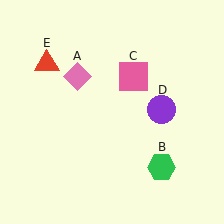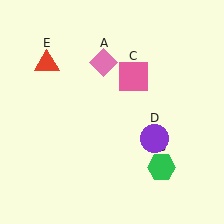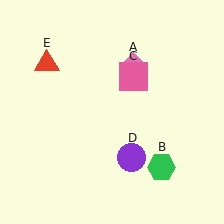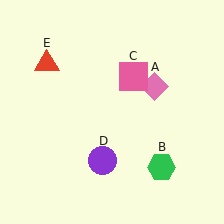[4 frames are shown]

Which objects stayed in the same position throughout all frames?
Green hexagon (object B) and pink square (object C) and red triangle (object E) remained stationary.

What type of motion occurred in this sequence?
The pink diamond (object A), purple circle (object D) rotated clockwise around the center of the scene.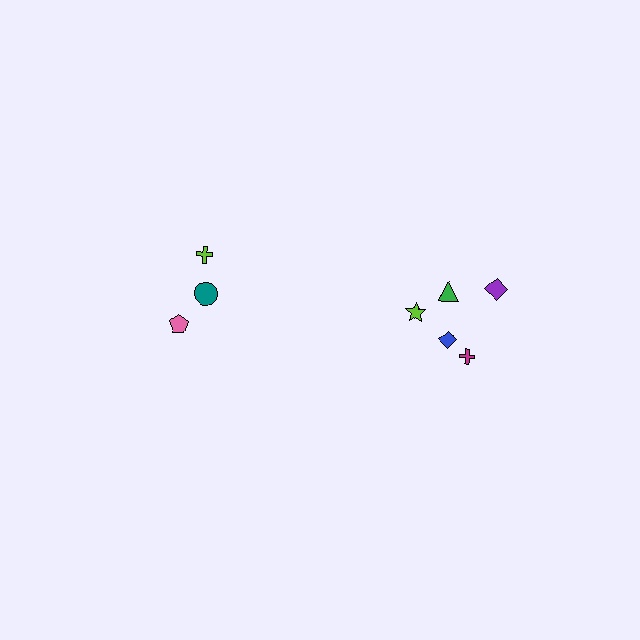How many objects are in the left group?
There are 3 objects.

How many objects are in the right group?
There are 5 objects.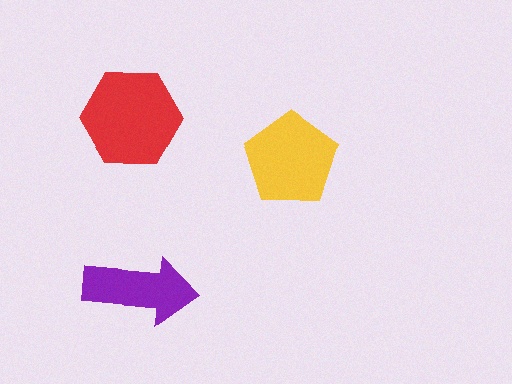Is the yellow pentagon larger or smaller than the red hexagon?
Smaller.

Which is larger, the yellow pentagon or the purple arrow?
The yellow pentagon.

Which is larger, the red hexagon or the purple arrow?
The red hexagon.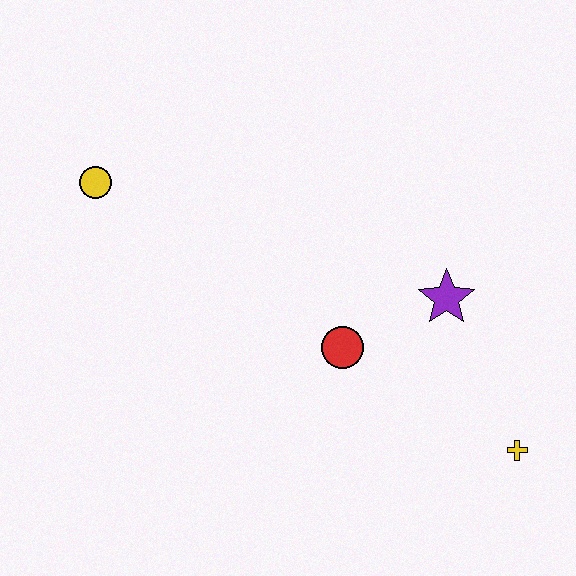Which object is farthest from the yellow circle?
The yellow cross is farthest from the yellow circle.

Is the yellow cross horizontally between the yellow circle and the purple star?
No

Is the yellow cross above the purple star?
No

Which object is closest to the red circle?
The purple star is closest to the red circle.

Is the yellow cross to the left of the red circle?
No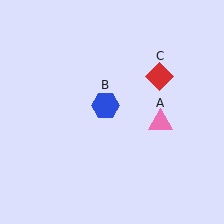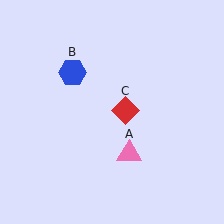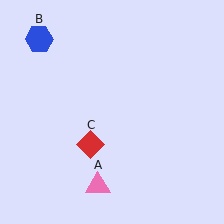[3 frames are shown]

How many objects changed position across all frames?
3 objects changed position: pink triangle (object A), blue hexagon (object B), red diamond (object C).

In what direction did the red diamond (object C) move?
The red diamond (object C) moved down and to the left.